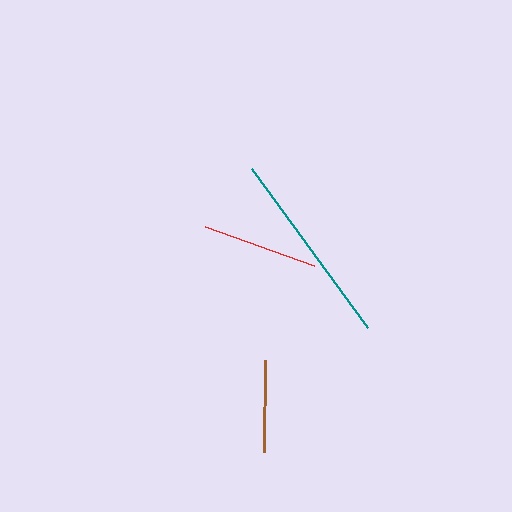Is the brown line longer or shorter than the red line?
The red line is longer than the brown line.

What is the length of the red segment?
The red segment is approximately 116 pixels long.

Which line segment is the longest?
The teal line is the longest at approximately 197 pixels.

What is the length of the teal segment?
The teal segment is approximately 197 pixels long.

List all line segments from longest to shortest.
From longest to shortest: teal, red, brown.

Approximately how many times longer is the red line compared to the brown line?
The red line is approximately 1.3 times the length of the brown line.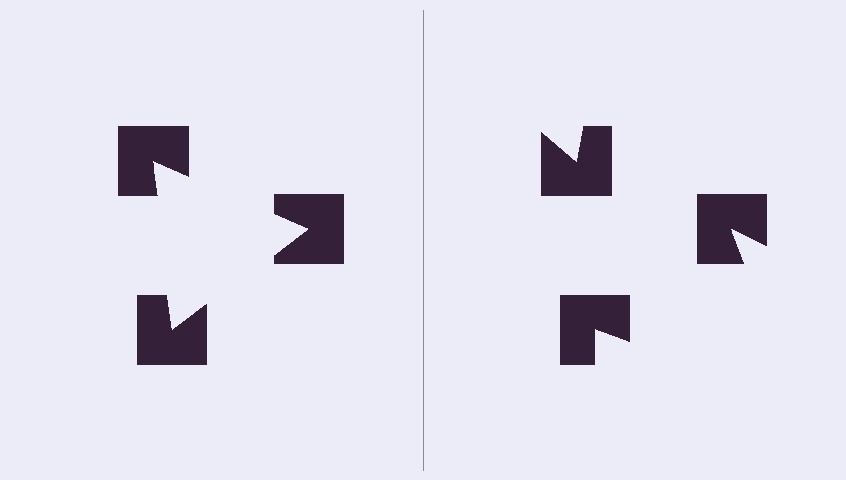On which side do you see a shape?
An illusory triangle appears on the left side. On the right side the wedge cuts are rotated, so no coherent shape forms.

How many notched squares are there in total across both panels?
6 — 3 on each side.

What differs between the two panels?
The notched squares are positioned identically on both sides; only the wedge orientations differ. On the left they align to a triangle; on the right they are misaligned.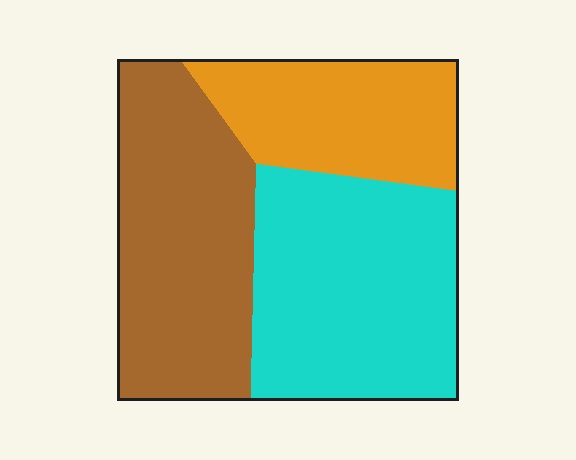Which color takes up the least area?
Orange, at roughly 25%.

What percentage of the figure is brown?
Brown takes up about three eighths (3/8) of the figure.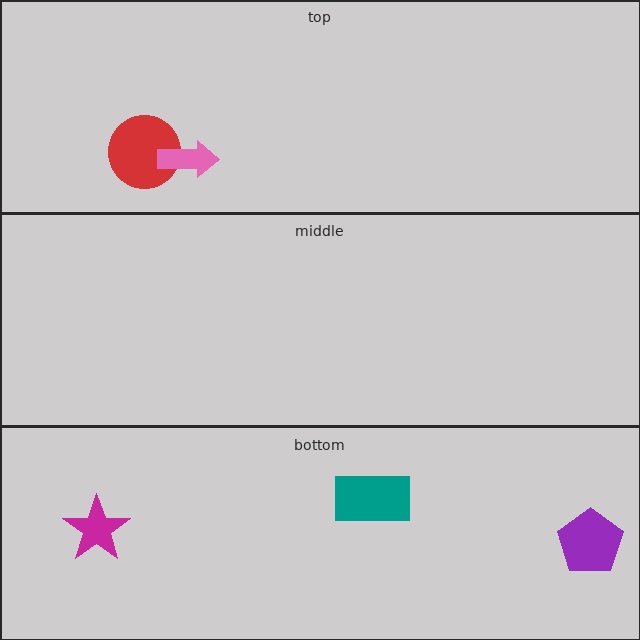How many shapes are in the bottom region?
3.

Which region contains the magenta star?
The bottom region.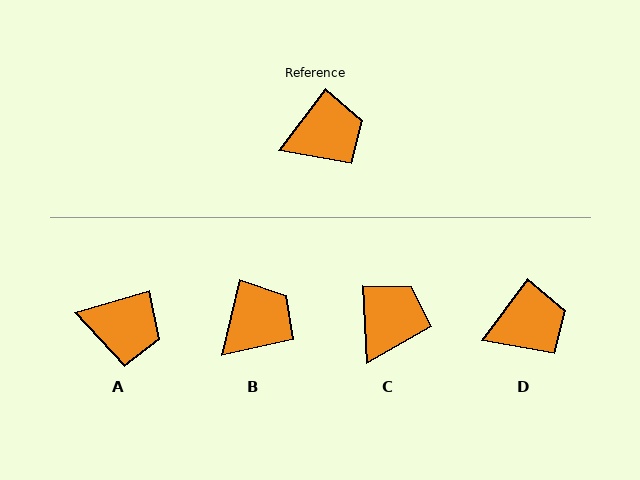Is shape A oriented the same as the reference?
No, it is off by about 37 degrees.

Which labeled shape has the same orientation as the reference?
D.